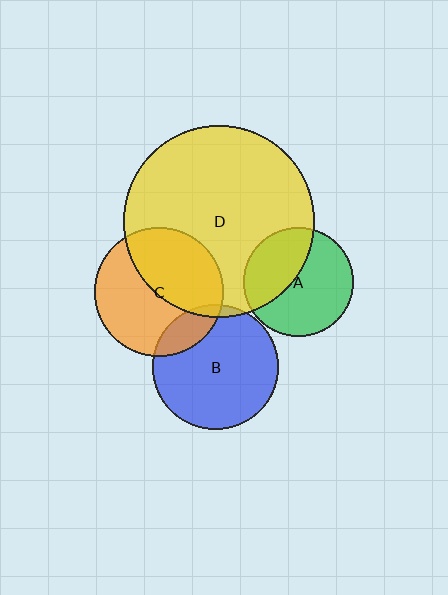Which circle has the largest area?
Circle D (yellow).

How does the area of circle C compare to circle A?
Approximately 1.4 times.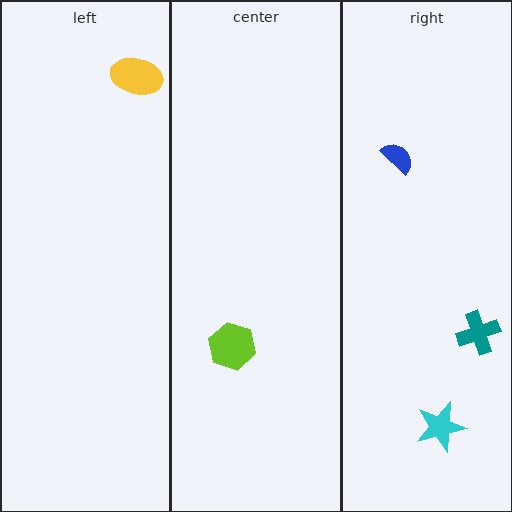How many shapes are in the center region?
1.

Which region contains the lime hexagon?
The center region.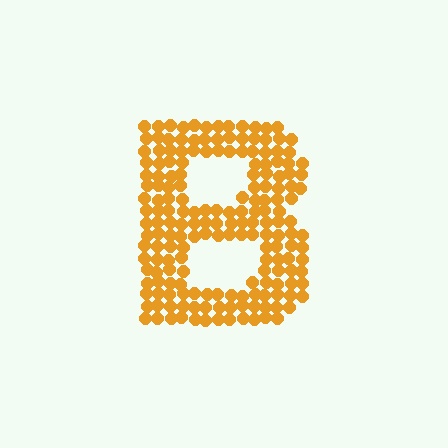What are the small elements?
The small elements are circles.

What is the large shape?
The large shape is the letter B.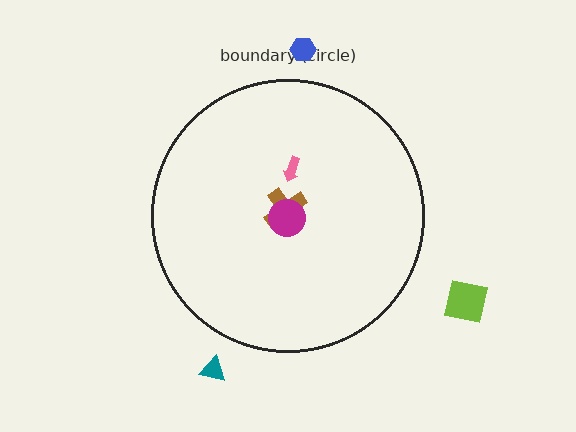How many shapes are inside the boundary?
3 inside, 3 outside.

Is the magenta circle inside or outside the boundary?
Inside.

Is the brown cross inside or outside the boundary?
Inside.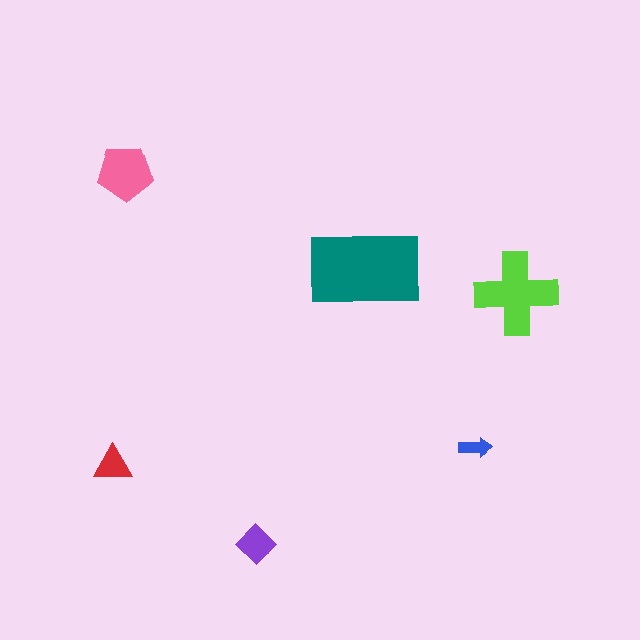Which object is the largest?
The teal rectangle.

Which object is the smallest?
The blue arrow.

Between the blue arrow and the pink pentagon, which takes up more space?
The pink pentagon.